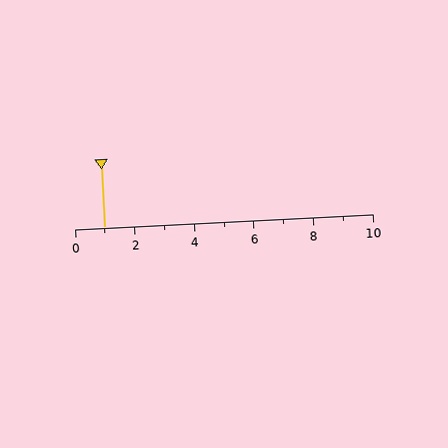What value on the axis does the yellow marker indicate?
The marker indicates approximately 1.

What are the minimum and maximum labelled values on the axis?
The axis runs from 0 to 10.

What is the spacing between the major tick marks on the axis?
The major ticks are spaced 2 apart.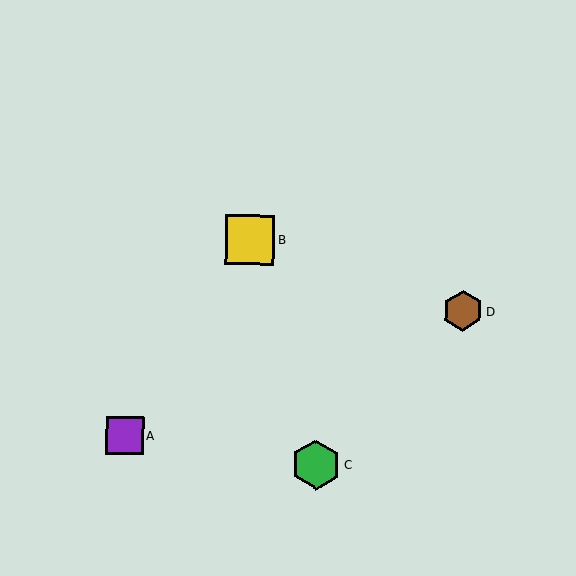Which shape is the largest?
The green hexagon (labeled C) is the largest.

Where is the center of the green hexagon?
The center of the green hexagon is at (316, 465).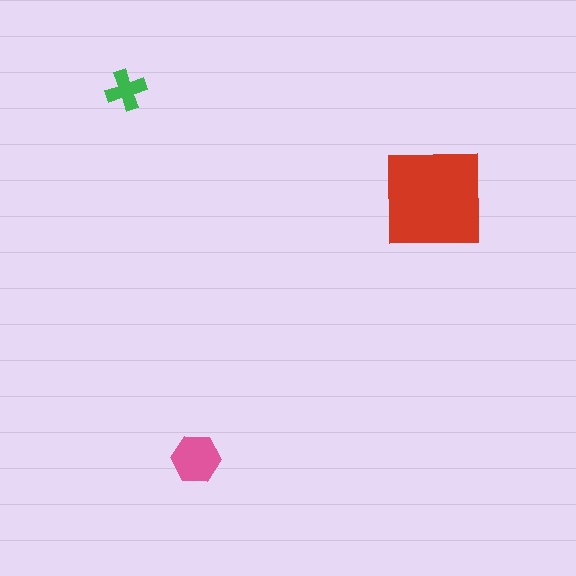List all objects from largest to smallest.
The red square, the pink hexagon, the green cross.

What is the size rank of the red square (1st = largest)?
1st.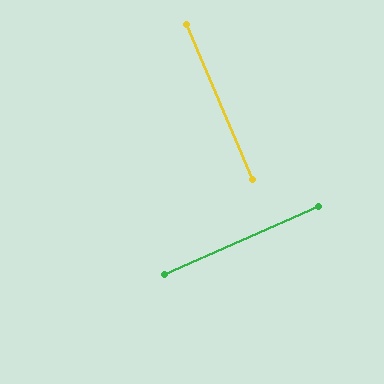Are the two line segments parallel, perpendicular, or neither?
Perpendicular — they meet at approximately 89°.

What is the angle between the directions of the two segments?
Approximately 89 degrees.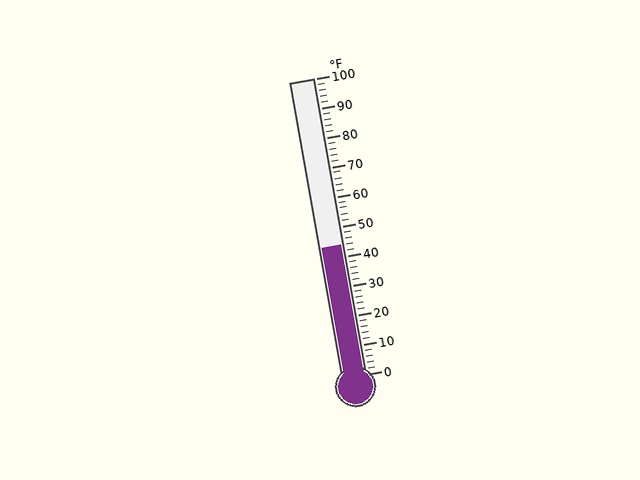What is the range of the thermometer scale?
The thermometer scale ranges from 0°F to 100°F.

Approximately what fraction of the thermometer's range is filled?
The thermometer is filled to approximately 45% of its range.